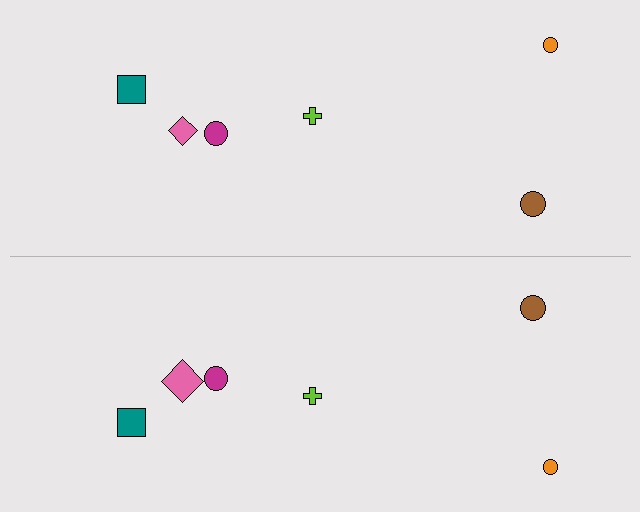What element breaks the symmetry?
The pink diamond on the bottom side has a different size than its mirror counterpart.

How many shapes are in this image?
There are 12 shapes in this image.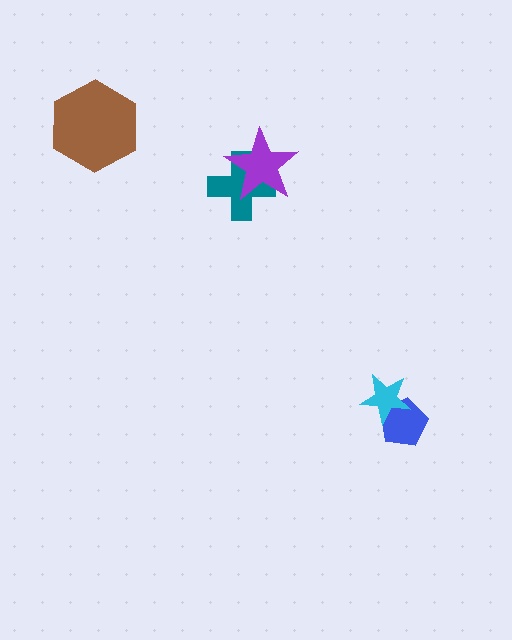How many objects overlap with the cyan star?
1 object overlaps with the cyan star.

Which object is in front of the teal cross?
The purple star is in front of the teal cross.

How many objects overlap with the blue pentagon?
1 object overlaps with the blue pentagon.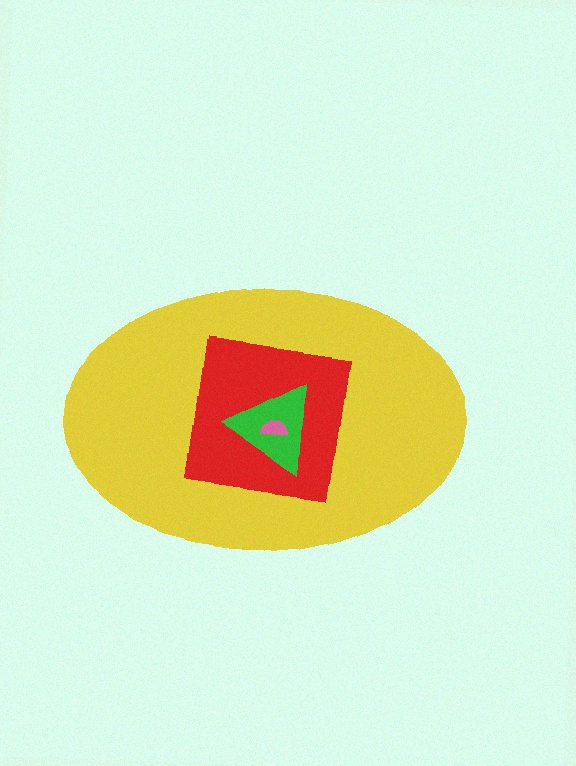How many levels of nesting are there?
4.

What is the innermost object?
The pink semicircle.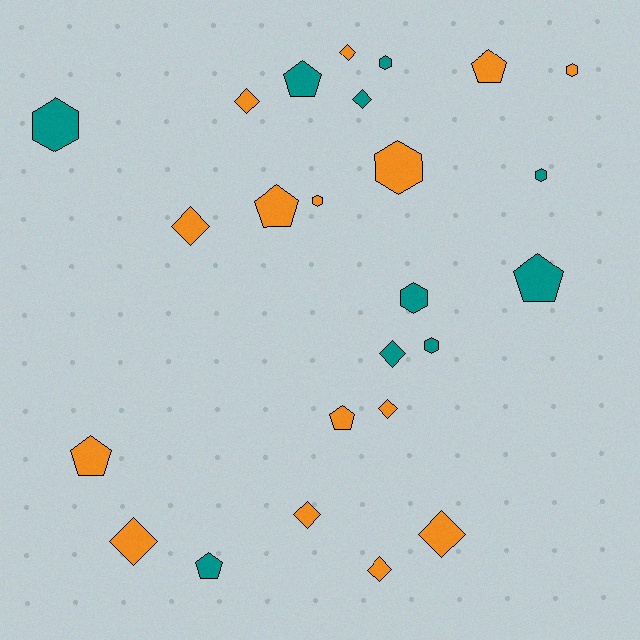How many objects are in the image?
There are 25 objects.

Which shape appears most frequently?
Diamond, with 10 objects.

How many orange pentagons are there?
There are 4 orange pentagons.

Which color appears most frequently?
Orange, with 15 objects.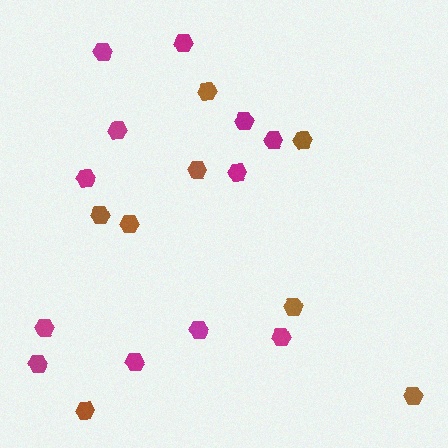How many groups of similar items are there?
There are 2 groups: one group of magenta hexagons (12) and one group of brown hexagons (8).